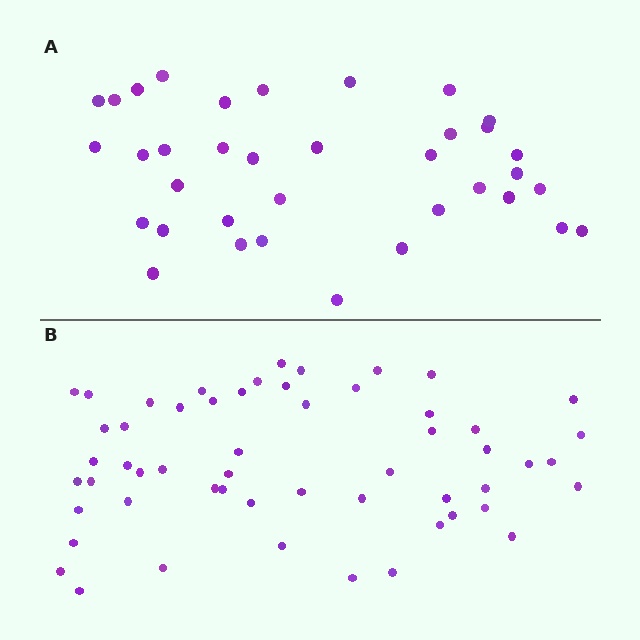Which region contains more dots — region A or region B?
Region B (the bottom region) has more dots.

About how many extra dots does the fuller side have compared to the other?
Region B has approximately 20 more dots than region A.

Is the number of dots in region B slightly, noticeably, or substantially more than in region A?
Region B has substantially more. The ratio is roughly 1.5 to 1.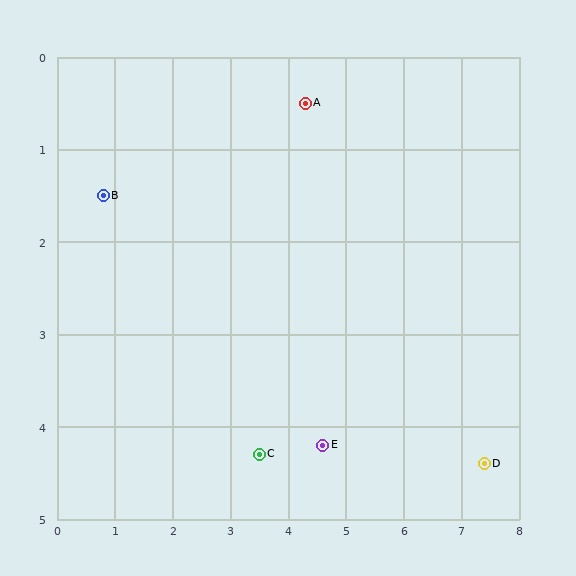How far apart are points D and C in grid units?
Points D and C are about 3.9 grid units apart.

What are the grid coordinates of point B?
Point B is at approximately (0.8, 1.5).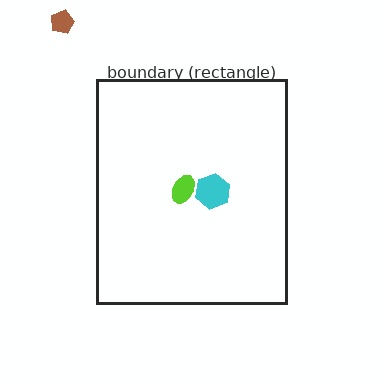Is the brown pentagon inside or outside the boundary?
Outside.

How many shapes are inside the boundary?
2 inside, 1 outside.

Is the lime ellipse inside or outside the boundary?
Inside.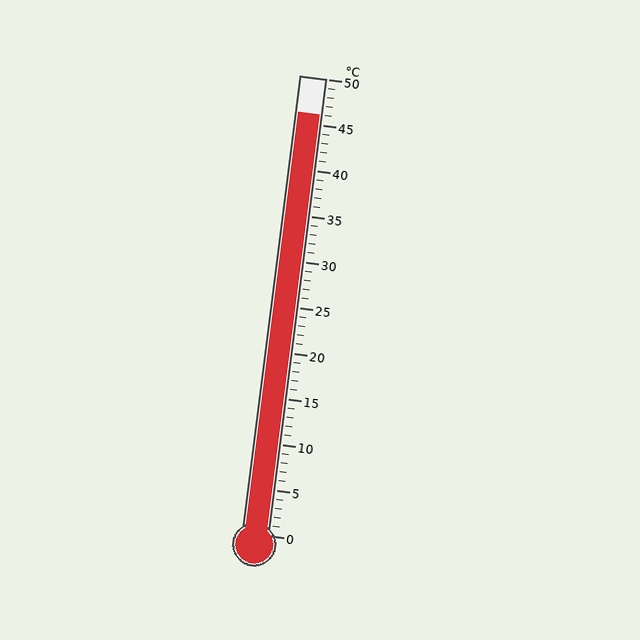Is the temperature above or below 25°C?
The temperature is above 25°C.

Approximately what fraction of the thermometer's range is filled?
The thermometer is filled to approximately 90% of its range.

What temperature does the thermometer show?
The thermometer shows approximately 46°C.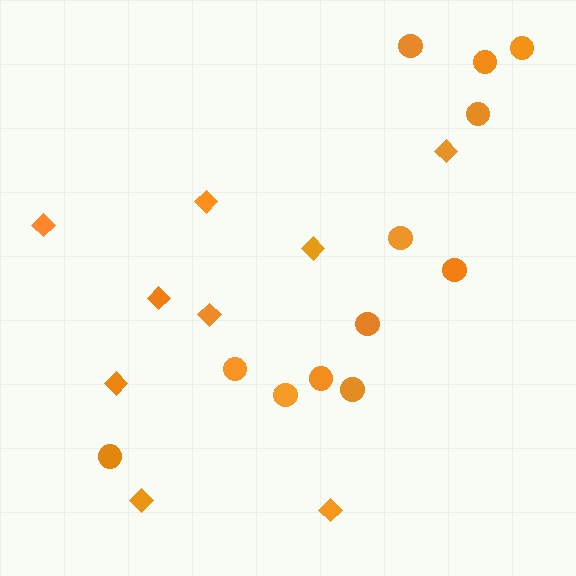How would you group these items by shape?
There are 2 groups: one group of circles (12) and one group of diamonds (9).